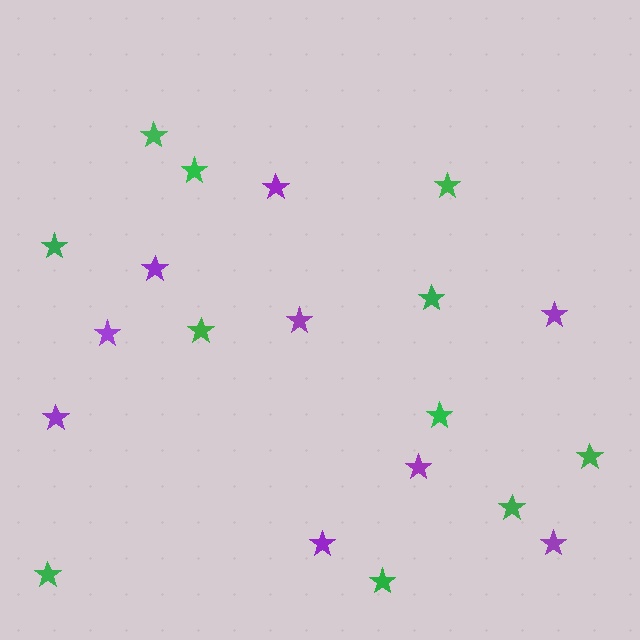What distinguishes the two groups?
There are 2 groups: one group of purple stars (9) and one group of green stars (11).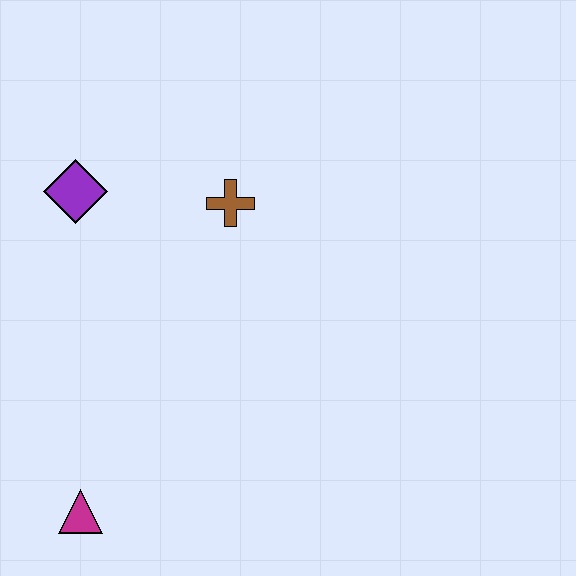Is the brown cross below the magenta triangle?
No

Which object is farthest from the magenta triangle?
The brown cross is farthest from the magenta triangle.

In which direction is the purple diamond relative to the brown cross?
The purple diamond is to the left of the brown cross.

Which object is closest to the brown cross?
The purple diamond is closest to the brown cross.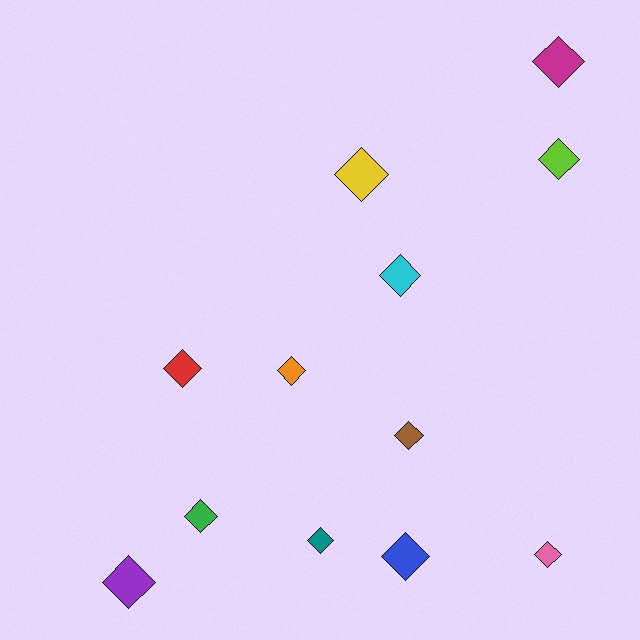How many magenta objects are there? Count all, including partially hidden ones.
There is 1 magenta object.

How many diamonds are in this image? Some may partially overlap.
There are 12 diamonds.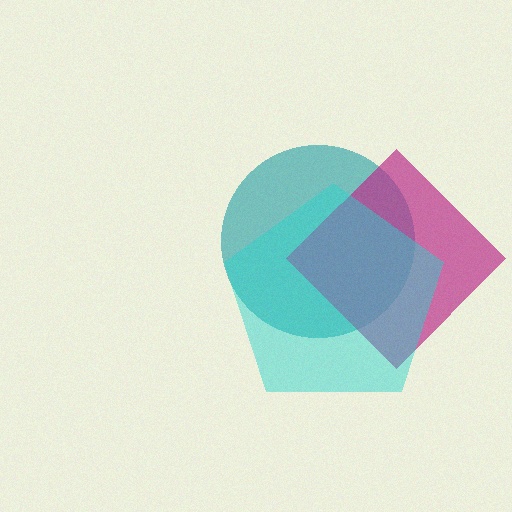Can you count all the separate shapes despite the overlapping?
Yes, there are 3 separate shapes.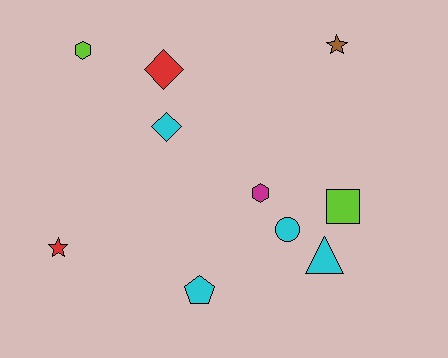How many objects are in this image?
There are 10 objects.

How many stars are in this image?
There are 2 stars.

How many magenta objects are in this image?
There is 1 magenta object.